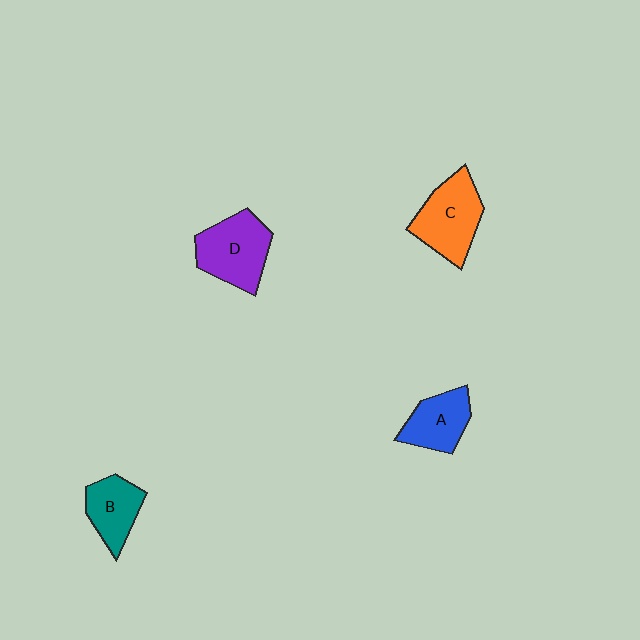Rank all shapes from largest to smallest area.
From largest to smallest: D (purple), C (orange), A (blue), B (teal).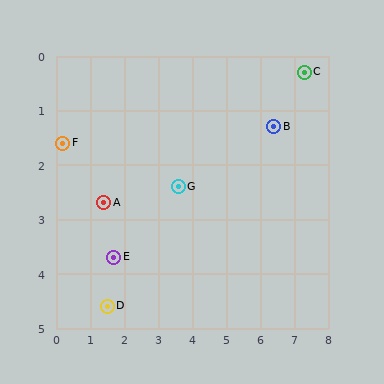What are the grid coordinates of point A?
Point A is at approximately (1.4, 2.7).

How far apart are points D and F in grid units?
Points D and F are about 3.3 grid units apart.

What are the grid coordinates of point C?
Point C is at approximately (7.3, 0.3).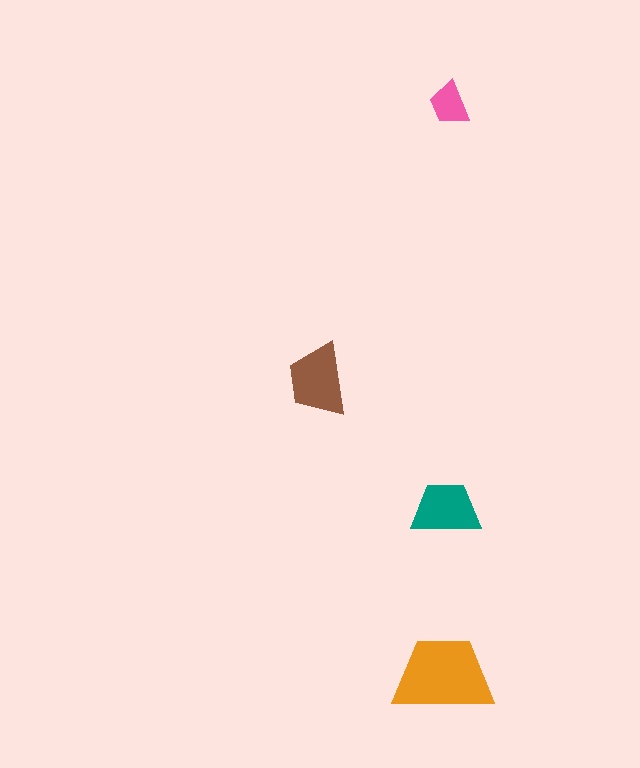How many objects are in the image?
There are 4 objects in the image.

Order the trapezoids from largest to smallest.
the orange one, the brown one, the teal one, the pink one.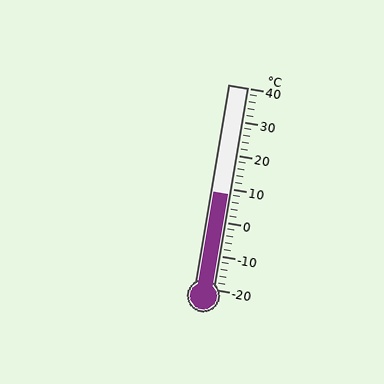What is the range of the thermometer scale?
The thermometer scale ranges from -20°C to 40°C.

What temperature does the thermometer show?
The thermometer shows approximately 8°C.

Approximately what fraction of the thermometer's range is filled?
The thermometer is filled to approximately 45% of its range.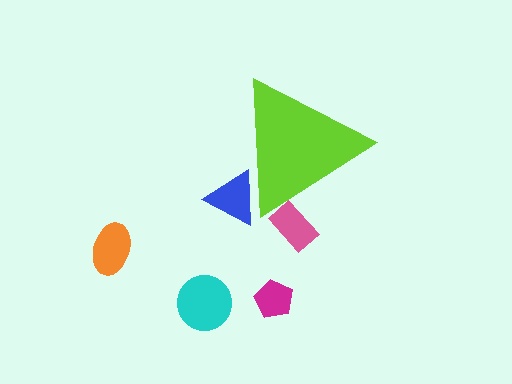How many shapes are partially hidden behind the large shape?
2 shapes are partially hidden.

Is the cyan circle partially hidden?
No, the cyan circle is fully visible.